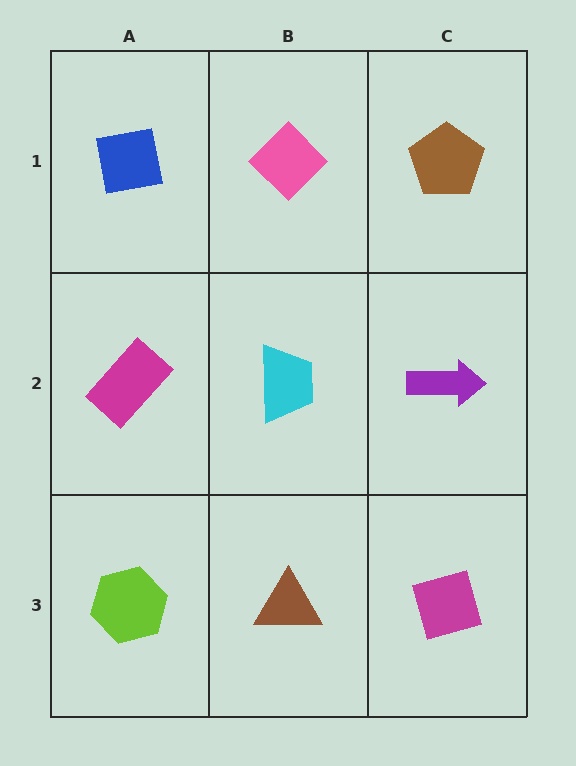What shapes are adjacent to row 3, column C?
A purple arrow (row 2, column C), a brown triangle (row 3, column B).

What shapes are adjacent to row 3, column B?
A cyan trapezoid (row 2, column B), a lime hexagon (row 3, column A), a magenta diamond (row 3, column C).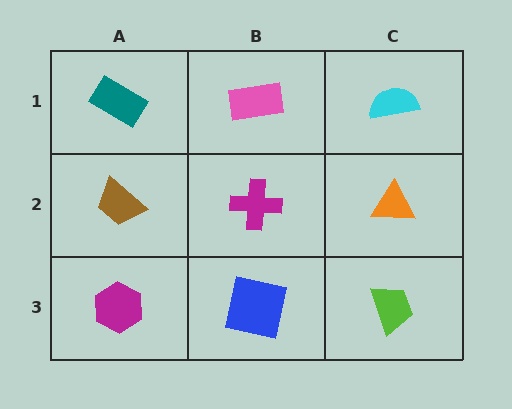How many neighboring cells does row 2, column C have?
3.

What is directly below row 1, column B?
A magenta cross.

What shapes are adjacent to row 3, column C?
An orange triangle (row 2, column C), a blue square (row 3, column B).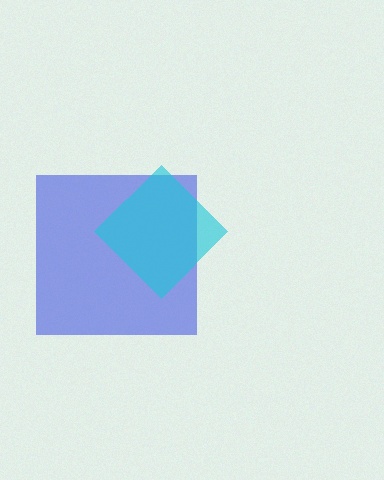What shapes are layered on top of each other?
The layered shapes are: a blue square, a cyan diamond.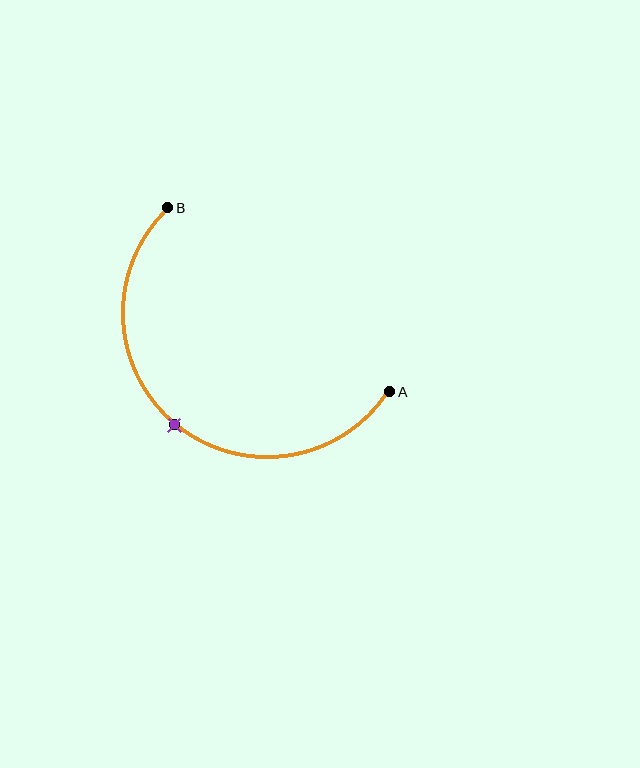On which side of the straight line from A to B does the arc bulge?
The arc bulges below and to the left of the straight line connecting A and B.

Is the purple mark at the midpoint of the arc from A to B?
Yes. The purple mark lies on the arc at equal arc-length from both A and B — it is the arc midpoint.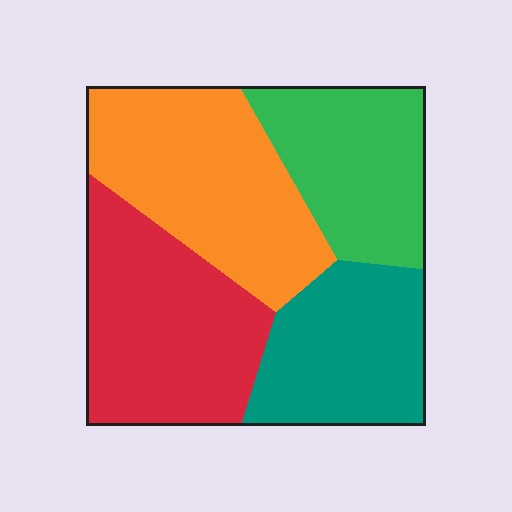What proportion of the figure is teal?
Teal takes up about one fifth (1/5) of the figure.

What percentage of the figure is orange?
Orange covers around 30% of the figure.